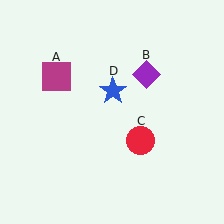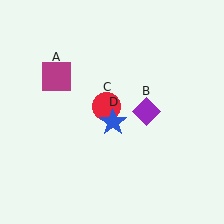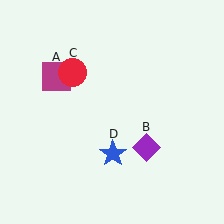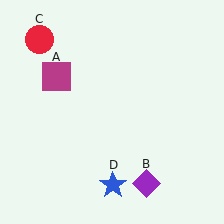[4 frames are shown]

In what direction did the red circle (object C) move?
The red circle (object C) moved up and to the left.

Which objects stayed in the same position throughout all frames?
Magenta square (object A) remained stationary.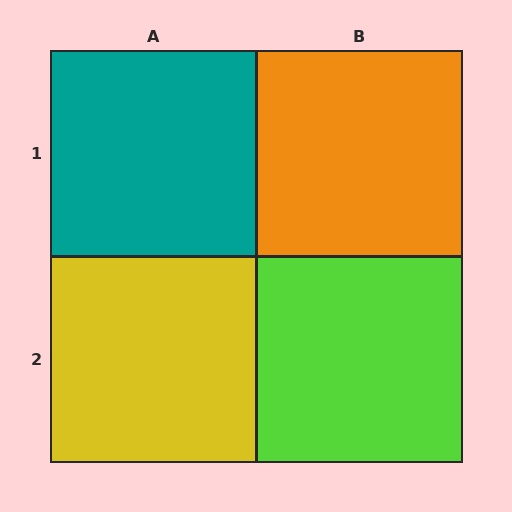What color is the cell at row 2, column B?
Lime.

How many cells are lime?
1 cell is lime.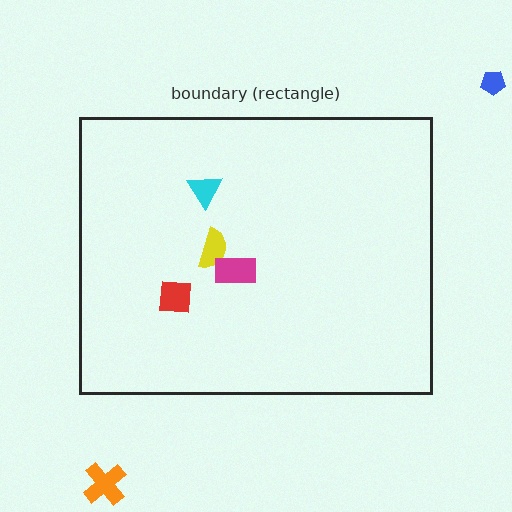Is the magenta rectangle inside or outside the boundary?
Inside.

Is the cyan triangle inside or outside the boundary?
Inside.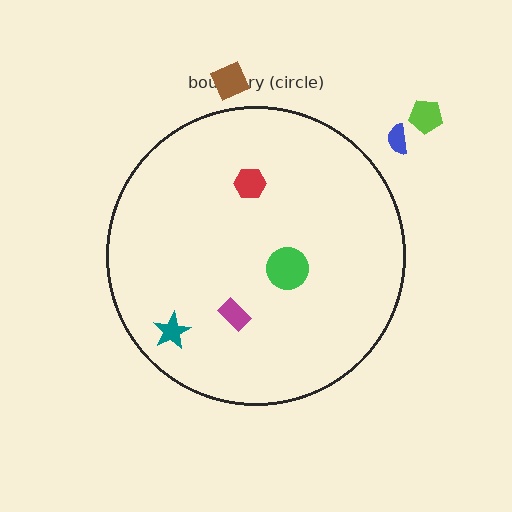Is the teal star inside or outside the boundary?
Inside.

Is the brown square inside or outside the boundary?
Outside.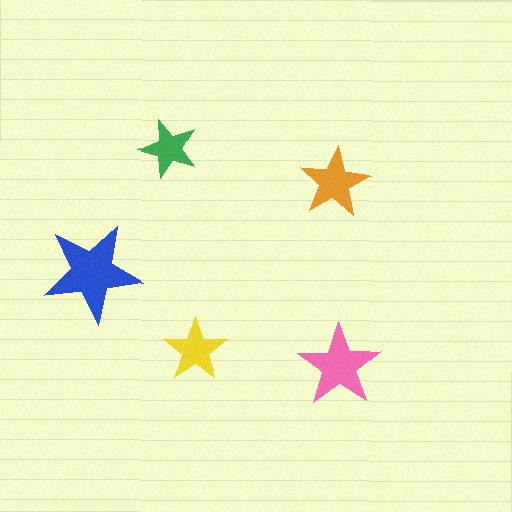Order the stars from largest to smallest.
the blue one, the pink one, the orange one, the yellow one, the green one.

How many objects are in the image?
There are 5 objects in the image.